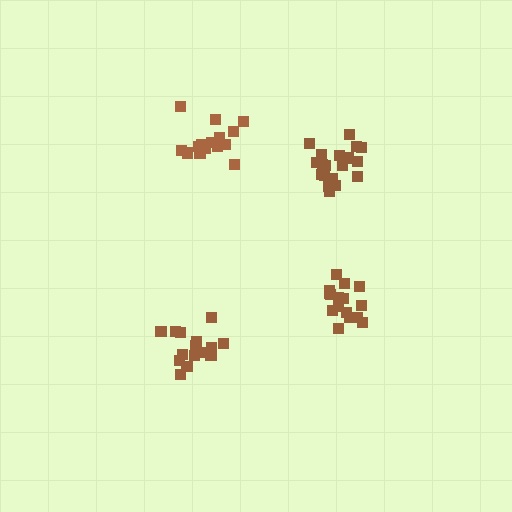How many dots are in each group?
Group 1: 16 dots, Group 2: 15 dots, Group 3: 15 dots, Group 4: 19 dots (65 total).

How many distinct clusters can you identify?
There are 4 distinct clusters.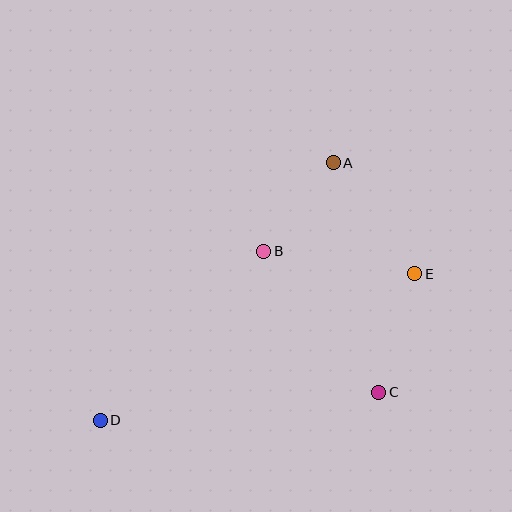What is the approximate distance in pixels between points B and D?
The distance between B and D is approximately 235 pixels.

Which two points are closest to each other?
Points A and B are closest to each other.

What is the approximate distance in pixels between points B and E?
The distance between B and E is approximately 153 pixels.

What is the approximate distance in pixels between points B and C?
The distance between B and C is approximately 182 pixels.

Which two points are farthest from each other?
Points D and E are farthest from each other.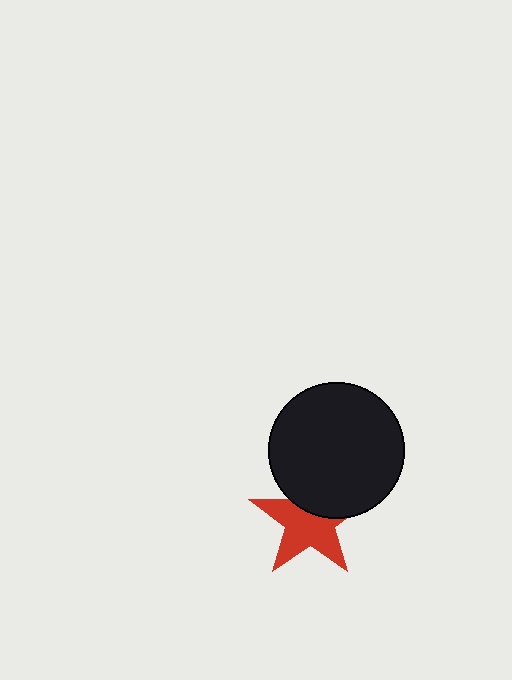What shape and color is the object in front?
The object in front is a black circle.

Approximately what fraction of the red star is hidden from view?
Roughly 37% of the red star is hidden behind the black circle.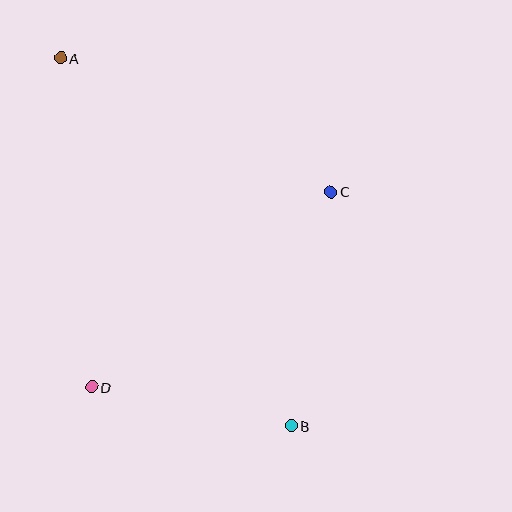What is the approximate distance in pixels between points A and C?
The distance between A and C is approximately 301 pixels.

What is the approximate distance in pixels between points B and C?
The distance between B and C is approximately 238 pixels.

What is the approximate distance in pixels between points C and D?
The distance between C and D is approximately 309 pixels.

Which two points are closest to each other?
Points B and D are closest to each other.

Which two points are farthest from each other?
Points A and B are farthest from each other.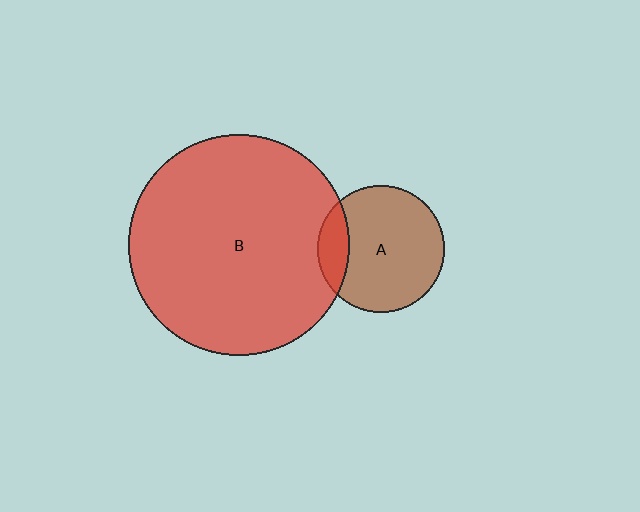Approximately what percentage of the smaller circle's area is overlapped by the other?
Approximately 15%.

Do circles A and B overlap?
Yes.